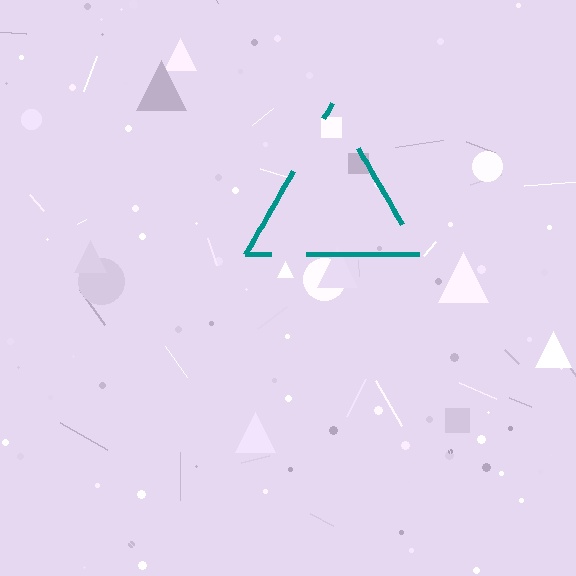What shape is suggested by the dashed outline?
The dashed outline suggests a triangle.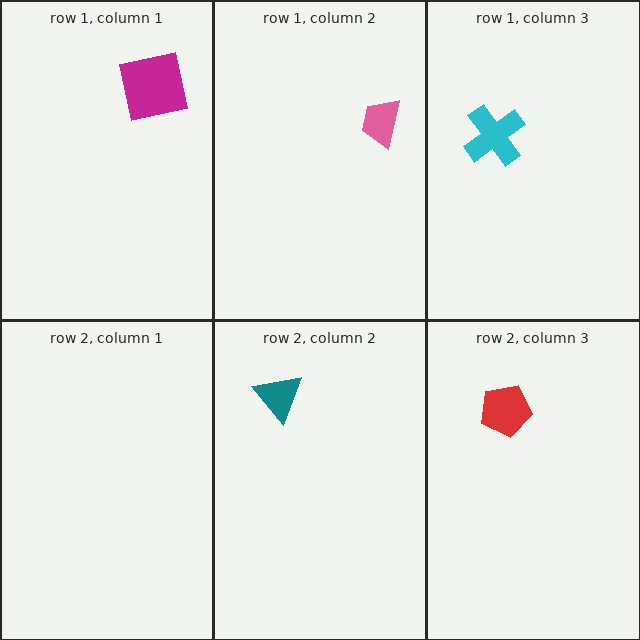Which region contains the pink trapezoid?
The row 1, column 2 region.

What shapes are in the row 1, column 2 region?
The pink trapezoid.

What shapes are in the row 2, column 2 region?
The teal triangle.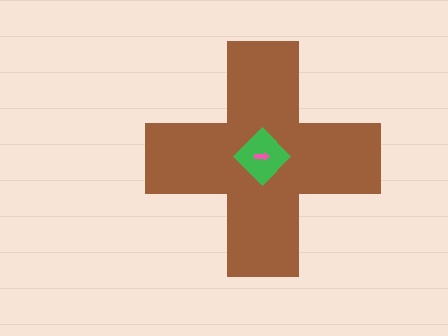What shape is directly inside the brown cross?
The green diamond.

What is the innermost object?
The pink arrow.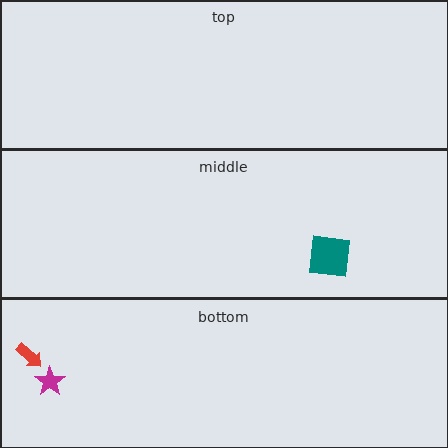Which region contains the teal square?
The middle region.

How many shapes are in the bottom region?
2.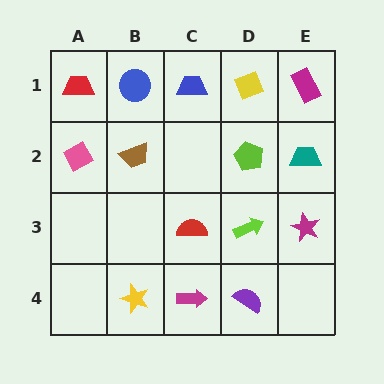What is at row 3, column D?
A lime arrow.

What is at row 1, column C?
A blue trapezoid.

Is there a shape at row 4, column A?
No, that cell is empty.